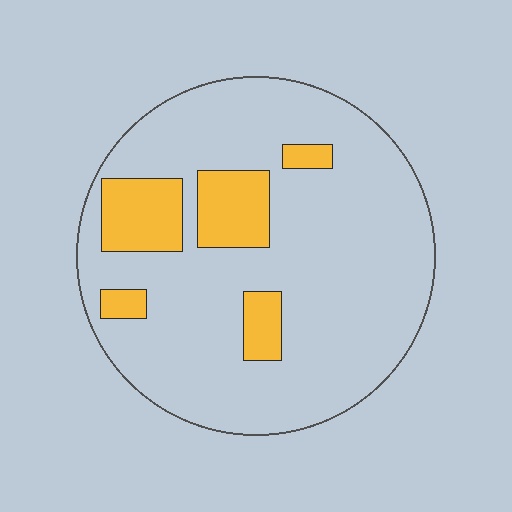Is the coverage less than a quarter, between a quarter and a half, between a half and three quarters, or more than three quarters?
Less than a quarter.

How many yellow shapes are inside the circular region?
5.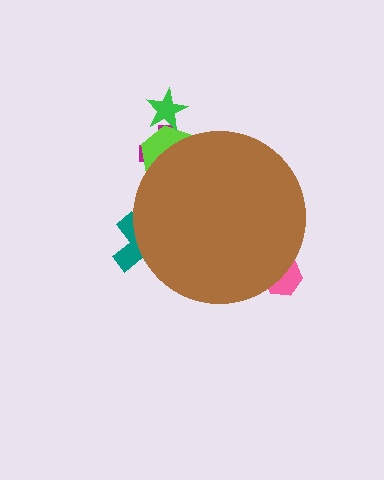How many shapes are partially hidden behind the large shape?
4 shapes are partially hidden.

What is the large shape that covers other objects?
A brown circle.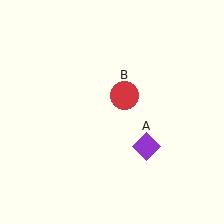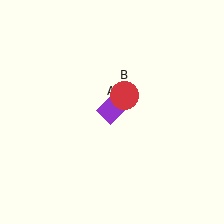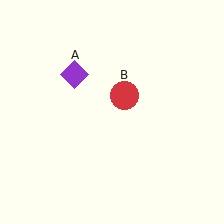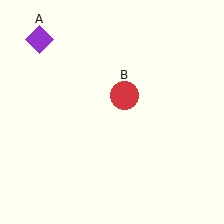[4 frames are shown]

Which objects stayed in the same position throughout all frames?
Red circle (object B) remained stationary.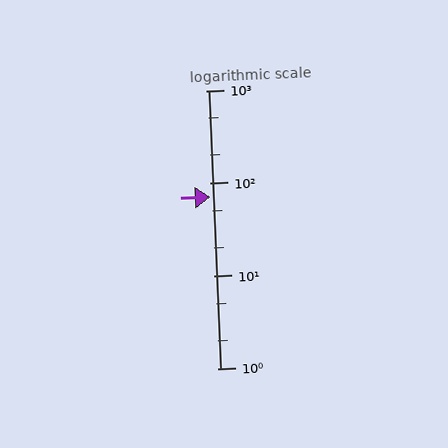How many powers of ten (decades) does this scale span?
The scale spans 3 decades, from 1 to 1000.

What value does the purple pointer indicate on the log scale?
The pointer indicates approximately 71.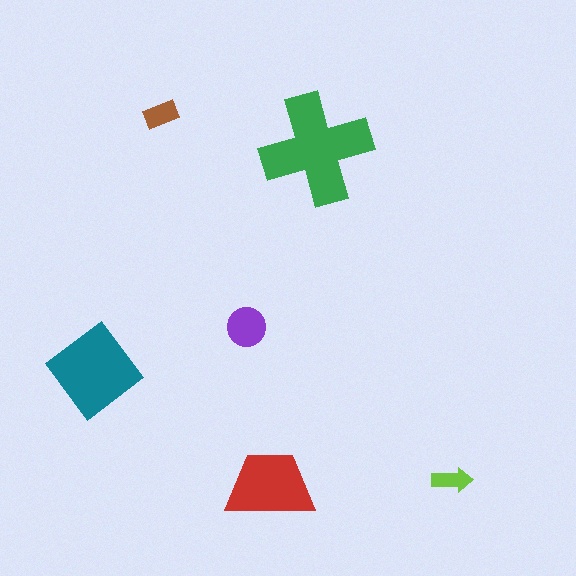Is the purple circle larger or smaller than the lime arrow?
Larger.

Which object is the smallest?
The lime arrow.